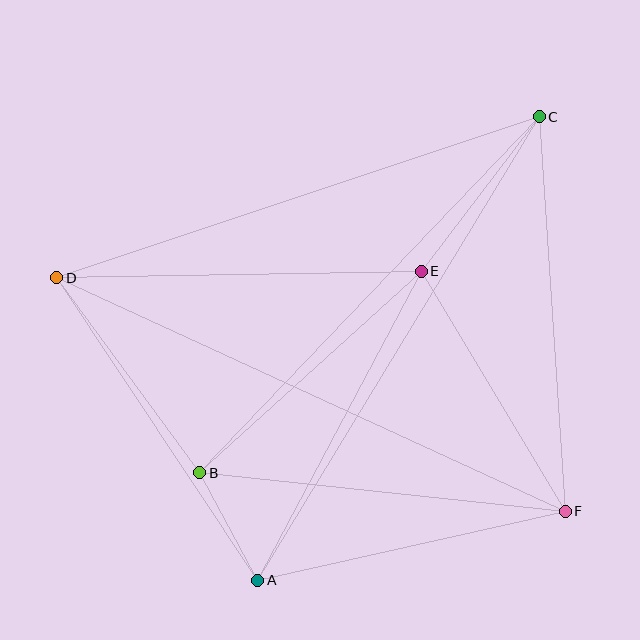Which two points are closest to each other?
Points A and B are closest to each other.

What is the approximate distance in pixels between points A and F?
The distance between A and F is approximately 315 pixels.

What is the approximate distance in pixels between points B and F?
The distance between B and F is approximately 367 pixels.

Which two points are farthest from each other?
Points D and F are farthest from each other.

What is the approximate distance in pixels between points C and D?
The distance between C and D is approximately 509 pixels.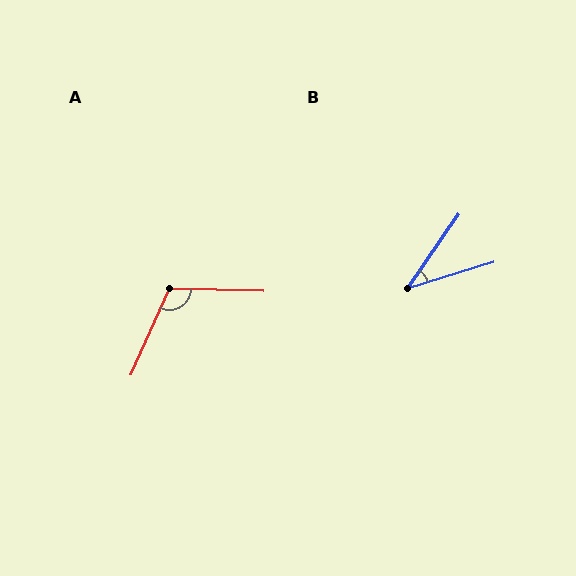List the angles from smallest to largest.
B (38°), A (113°).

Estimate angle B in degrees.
Approximately 38 degrees.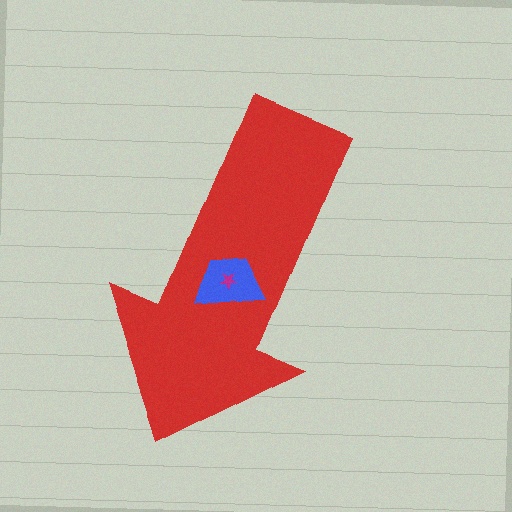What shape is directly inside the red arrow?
The blue trapezoid.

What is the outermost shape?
The red arrow.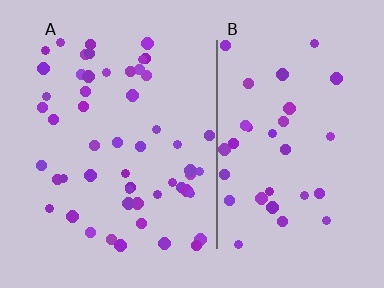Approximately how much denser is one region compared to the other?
Approximately 1.6× — region A over region B.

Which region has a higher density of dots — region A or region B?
A (the left).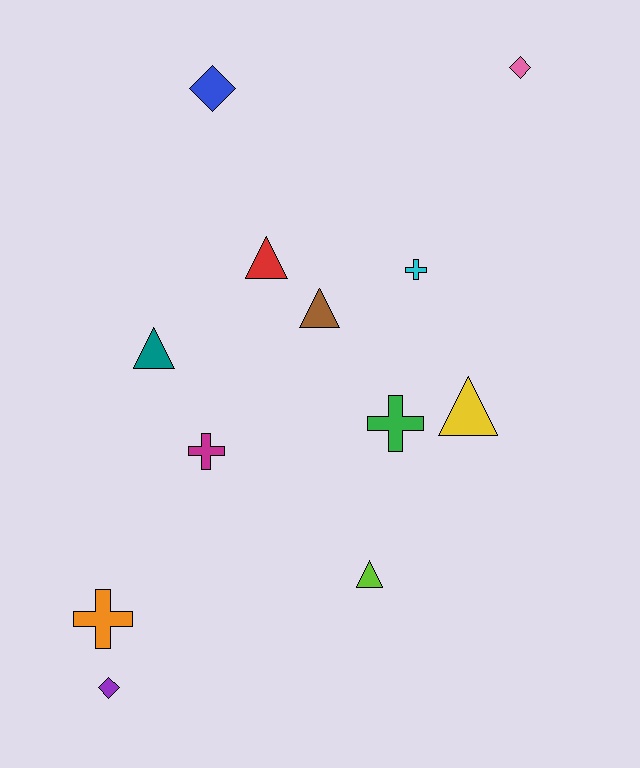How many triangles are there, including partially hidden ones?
There are 5 triangles.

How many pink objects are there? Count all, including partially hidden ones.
There is 1 pink object.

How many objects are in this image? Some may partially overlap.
There are 12 objects.